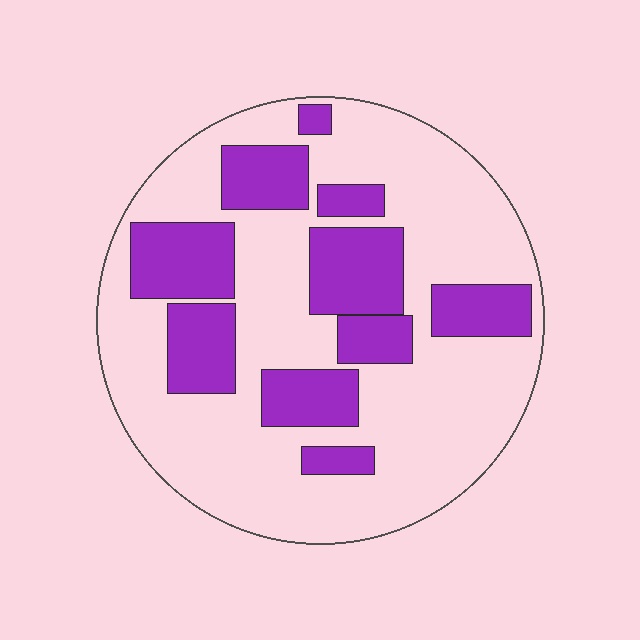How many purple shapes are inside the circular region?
10.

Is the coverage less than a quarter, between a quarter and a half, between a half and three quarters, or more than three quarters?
Between a quarter and a half.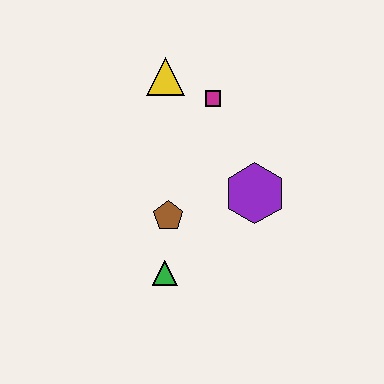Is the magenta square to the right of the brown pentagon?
Yes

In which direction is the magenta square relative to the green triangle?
The magenta square is above the green triangle.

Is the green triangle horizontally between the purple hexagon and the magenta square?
No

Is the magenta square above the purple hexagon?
Yes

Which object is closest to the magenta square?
The yellow triangle is closest to the magenta square.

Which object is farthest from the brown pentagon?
The yellow triangle is farthest from the brown pentagon.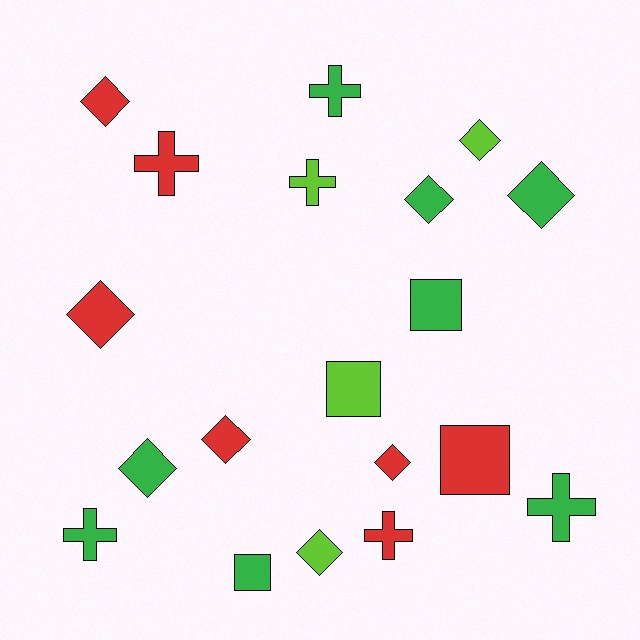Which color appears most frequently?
Green, with 8 objects.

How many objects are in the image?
There are 19 objects.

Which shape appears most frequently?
Diamond, with 9 objects.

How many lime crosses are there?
There is 1 lime cross.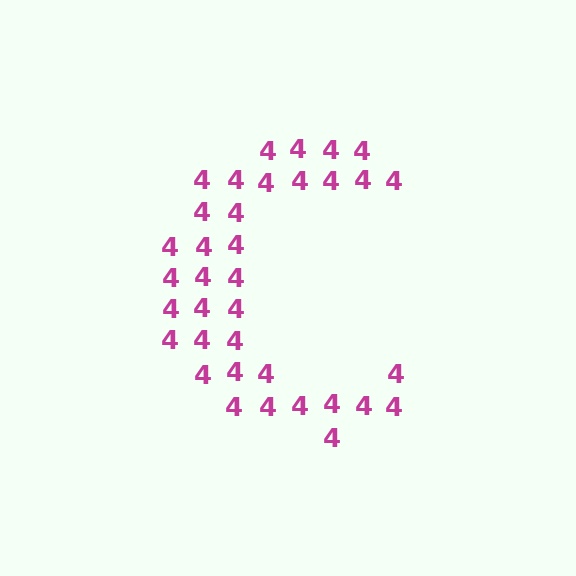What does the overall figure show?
The overall figure shows the letter C.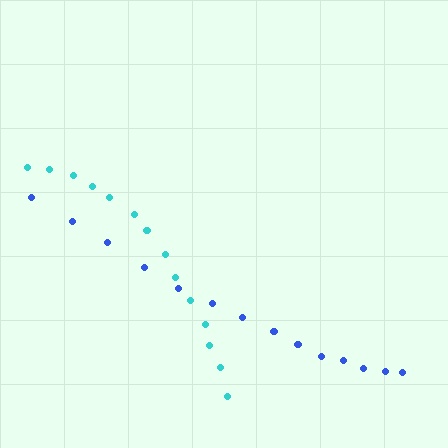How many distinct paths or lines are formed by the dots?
There are 2 distinct paths.